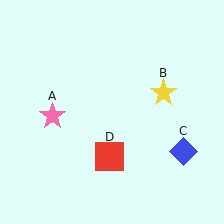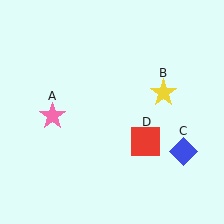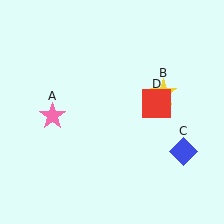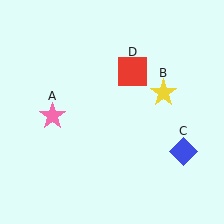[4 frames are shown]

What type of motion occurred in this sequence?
The red square (object D) rotated counterclockwise around the center of the scene.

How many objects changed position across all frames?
1 object changed position: red square (object D).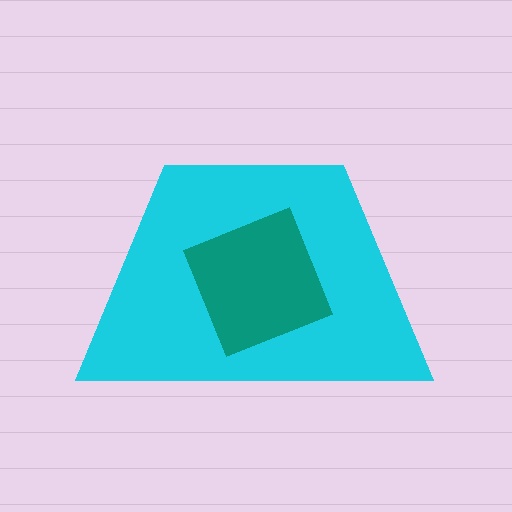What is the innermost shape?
The teal diamond.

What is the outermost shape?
The cyan trapezoid.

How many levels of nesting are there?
2.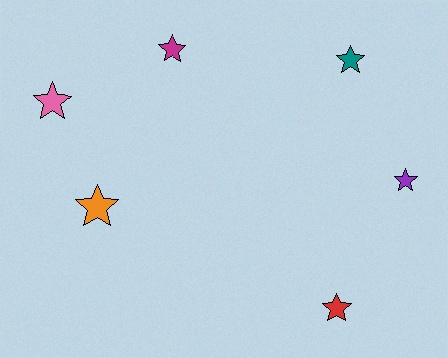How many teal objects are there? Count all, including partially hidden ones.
There is 1 teal object.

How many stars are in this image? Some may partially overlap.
There are 6 stars.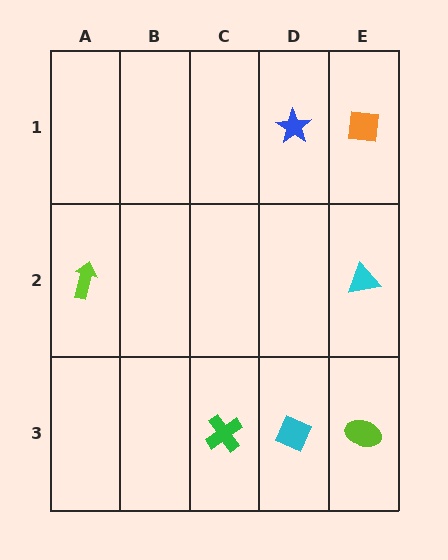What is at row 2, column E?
A cyan triangle.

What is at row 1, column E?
An orange square.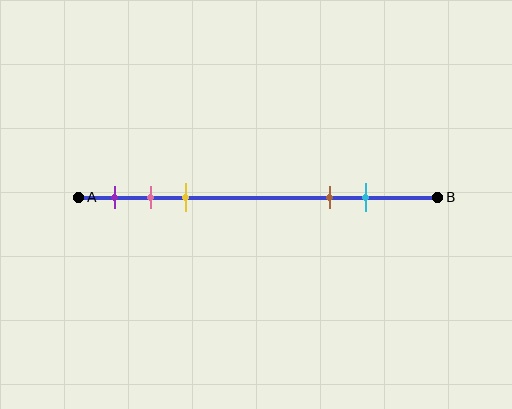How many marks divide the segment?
There are 5 marks dividing the segment.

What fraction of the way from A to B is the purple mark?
The purple mark is approximately 10% (0.1) of the way from A to B.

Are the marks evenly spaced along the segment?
No, the marks are not evenly spaced.